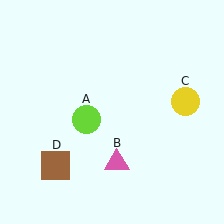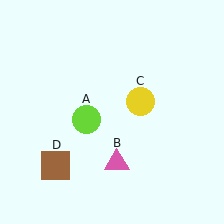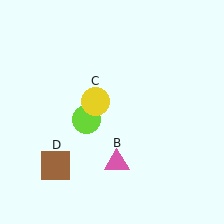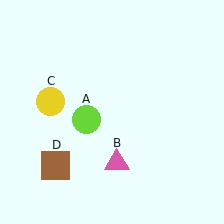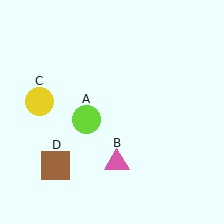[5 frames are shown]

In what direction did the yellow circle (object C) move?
The yellow circle (object C) moved left.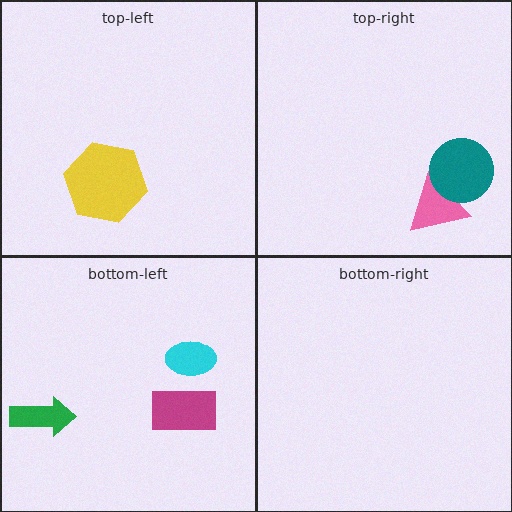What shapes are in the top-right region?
The pink triangle, the teal circle.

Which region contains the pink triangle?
The top-right region.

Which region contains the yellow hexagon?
The top-left region.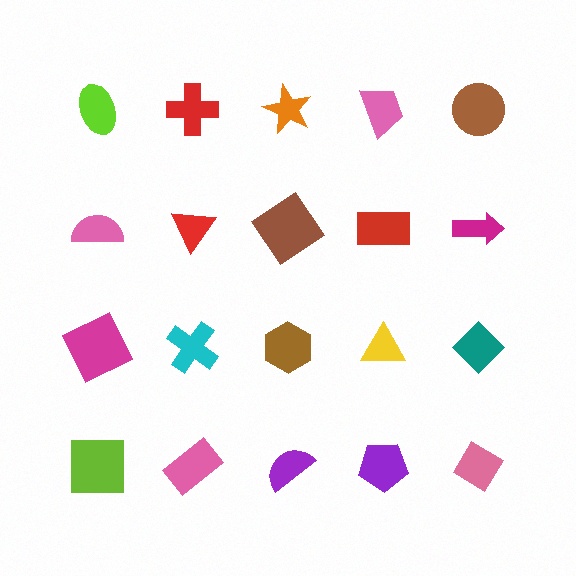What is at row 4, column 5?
A pink diamond.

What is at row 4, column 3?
A purple semicircle.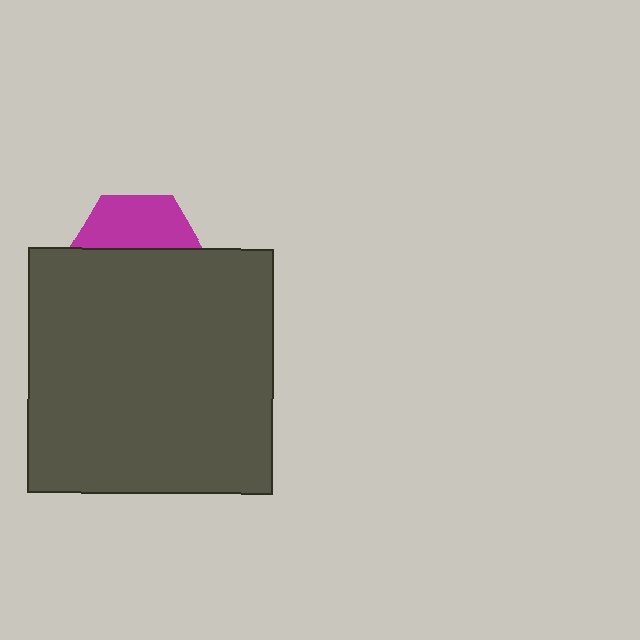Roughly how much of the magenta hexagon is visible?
A small part of it is visible (roughly 41%).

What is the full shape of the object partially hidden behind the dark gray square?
The partially hidden object is a magenta hexagon.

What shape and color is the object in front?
The object in front is a dark gray square.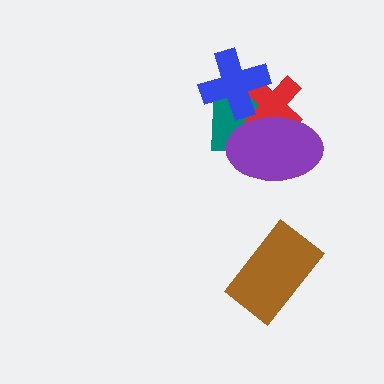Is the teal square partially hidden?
Yes, it is partially covered by another shape.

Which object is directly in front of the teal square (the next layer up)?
The red cross is directly in front of the teal square.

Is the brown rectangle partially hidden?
No, no other shape covers it.